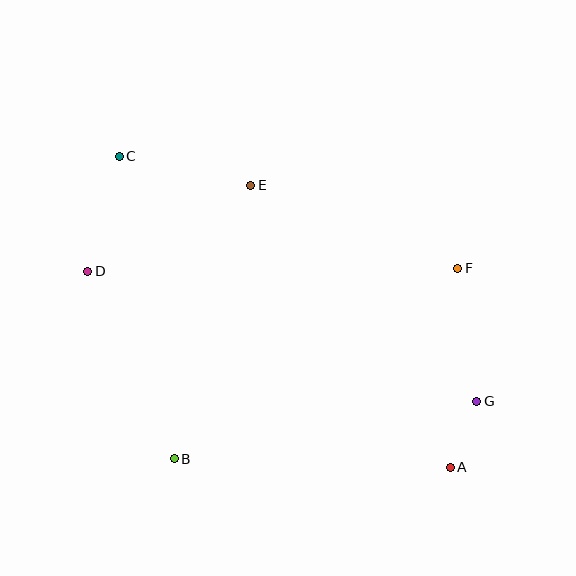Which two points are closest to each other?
Points A and G are closest to each other.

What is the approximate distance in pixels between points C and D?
The distance between C and D is approximately 119 pixels.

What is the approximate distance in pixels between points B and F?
The distance between B and F is approximately 341 pixels.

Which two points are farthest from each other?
Points A and C are farthest from each other.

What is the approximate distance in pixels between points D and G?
The distance between D and G is approximately 410 pixels.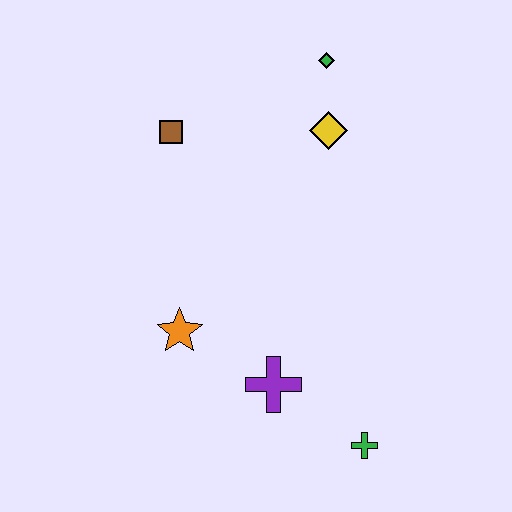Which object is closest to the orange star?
The purple cross is closest to the orange star.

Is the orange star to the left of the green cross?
Yes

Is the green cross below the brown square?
Yes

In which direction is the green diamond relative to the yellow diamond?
The green diamond is above the yellow diamond.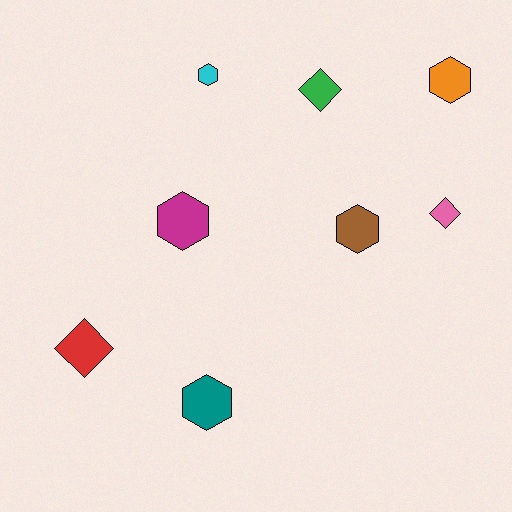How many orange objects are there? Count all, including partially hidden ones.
There is 1 orange object.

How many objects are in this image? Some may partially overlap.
There are 8 objects.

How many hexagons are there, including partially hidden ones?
There are 5 hexagons.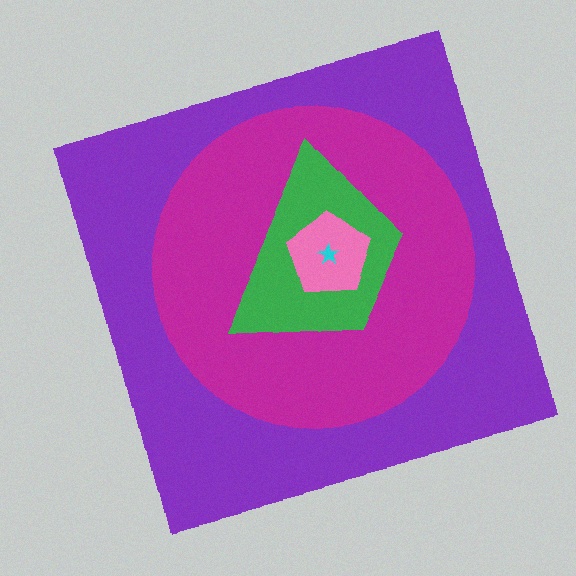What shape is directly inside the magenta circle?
The green trapezoid.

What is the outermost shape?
The purple square.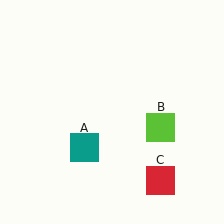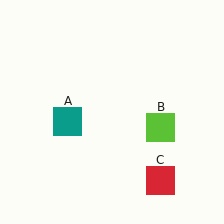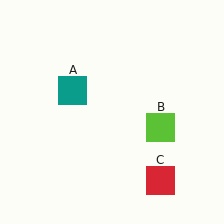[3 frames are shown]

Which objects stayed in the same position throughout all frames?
Lime square (object B) and red square (object C) remained stationary.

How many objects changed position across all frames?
1 object changed position: teal square (object A).